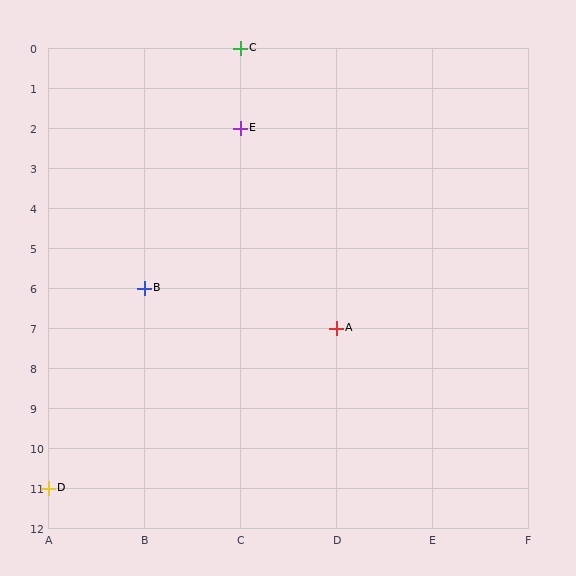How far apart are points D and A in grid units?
Points D and A are 3 columns and 4 rows apart (about 5.0 grid units diagonally).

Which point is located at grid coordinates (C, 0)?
Point C is at (C, 0).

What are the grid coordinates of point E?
Point E is at grid coordinates (C, 2).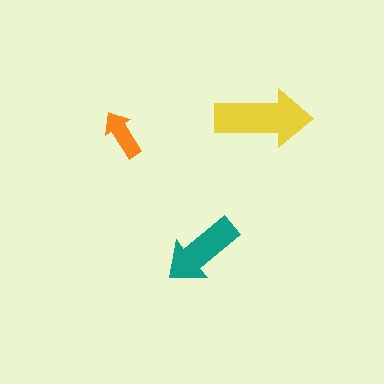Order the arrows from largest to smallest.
the yellow one, the teal one, the orange one.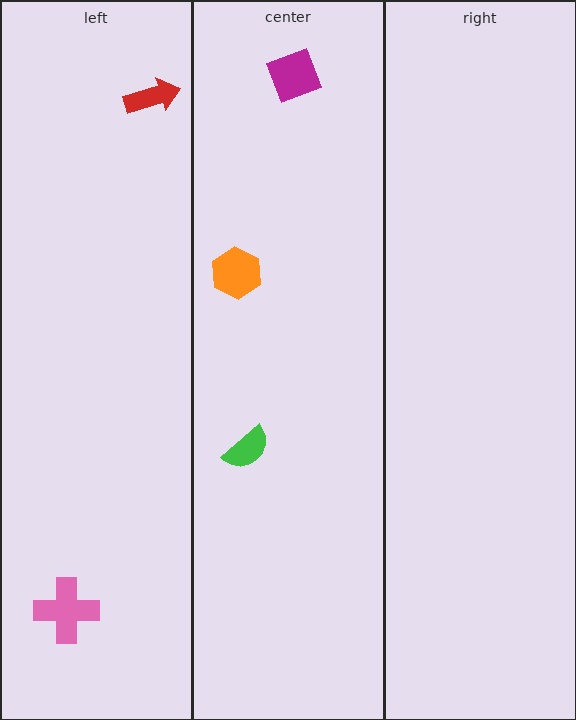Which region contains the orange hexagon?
The center region.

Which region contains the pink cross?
The left region.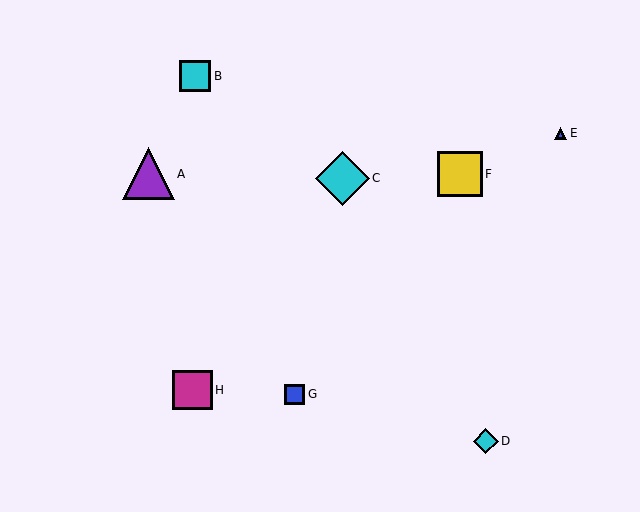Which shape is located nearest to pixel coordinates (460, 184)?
The yellow square (labeled F) at (460, 174) is nearest to that location.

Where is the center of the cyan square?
The center of the cyan square is at (195, 76).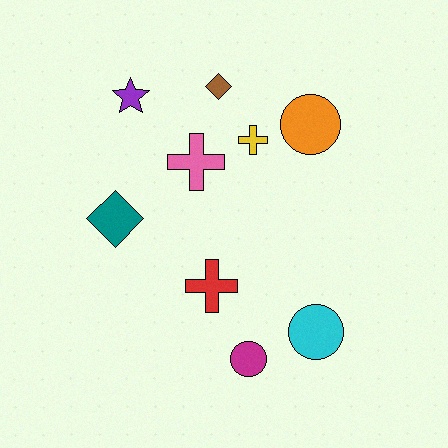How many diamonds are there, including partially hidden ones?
There are 2 diamonds.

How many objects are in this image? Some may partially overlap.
There are 9 objects.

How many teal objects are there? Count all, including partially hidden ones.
There is 1 teal object.